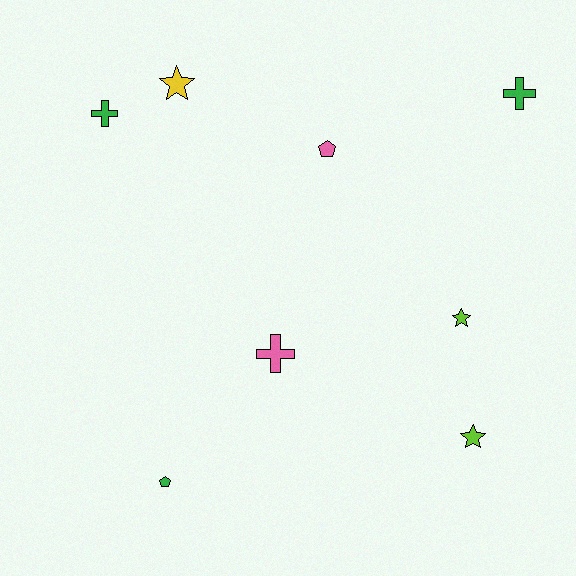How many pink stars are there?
There are no pink stars.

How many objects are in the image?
There are 8 objects.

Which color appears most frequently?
Green, with 3 objects.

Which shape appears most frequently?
Cross, with 3 objects.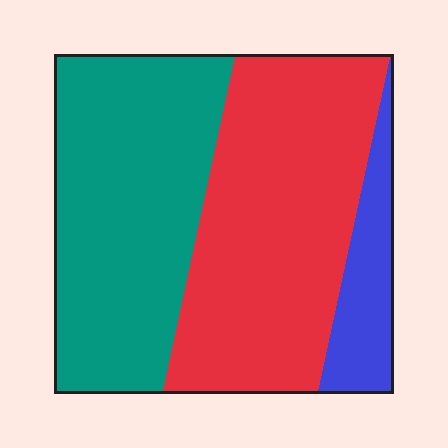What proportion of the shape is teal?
Teal covers roughly 45% of the shape.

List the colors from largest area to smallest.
From largest to smallest: red, teal, blue.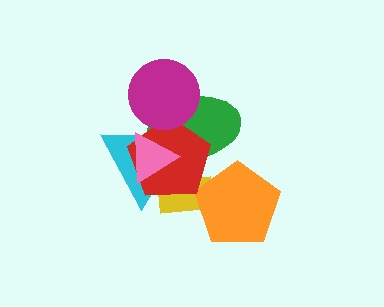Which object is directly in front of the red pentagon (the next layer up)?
The magenta circle is directly in front of the red pentagon.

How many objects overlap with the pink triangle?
4 objects overlap with the pink triangle.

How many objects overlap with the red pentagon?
5 objects overlap with the red pentagon.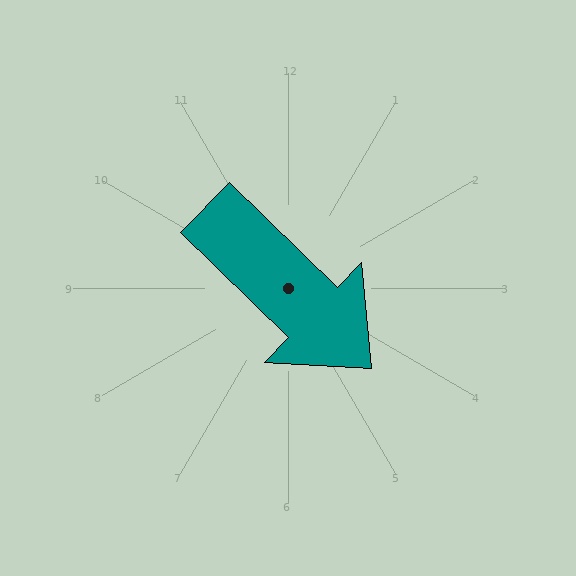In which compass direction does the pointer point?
Southeast.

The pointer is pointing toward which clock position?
Roughly 4 o'clock.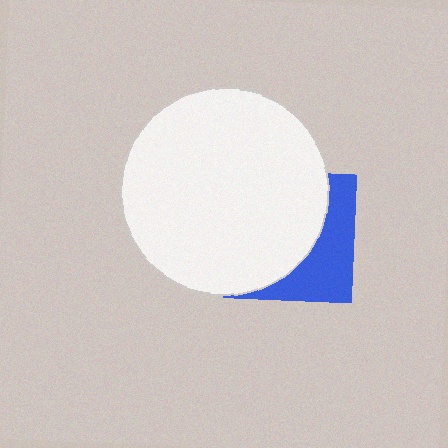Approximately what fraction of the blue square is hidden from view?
Roughly 64% of the blue square is hidden behind the white circle.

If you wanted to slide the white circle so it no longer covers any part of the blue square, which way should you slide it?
Slide it left — that is the most direct way to separate the two shapes.